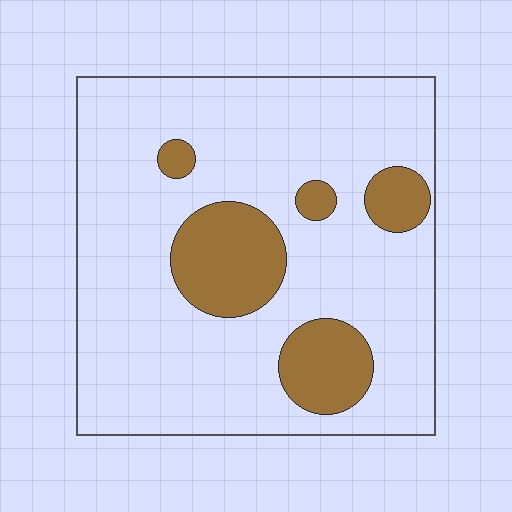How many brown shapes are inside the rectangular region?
5.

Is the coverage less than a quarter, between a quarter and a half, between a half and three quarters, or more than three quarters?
Less than a quarter.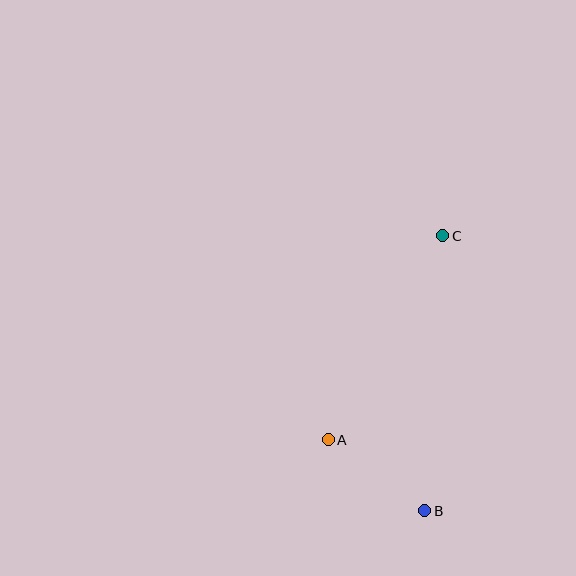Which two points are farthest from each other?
Points B and C are farthest from each other.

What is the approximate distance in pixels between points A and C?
The distance between A and C is approximately 234 pixels.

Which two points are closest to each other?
Points A and B are closest to each other.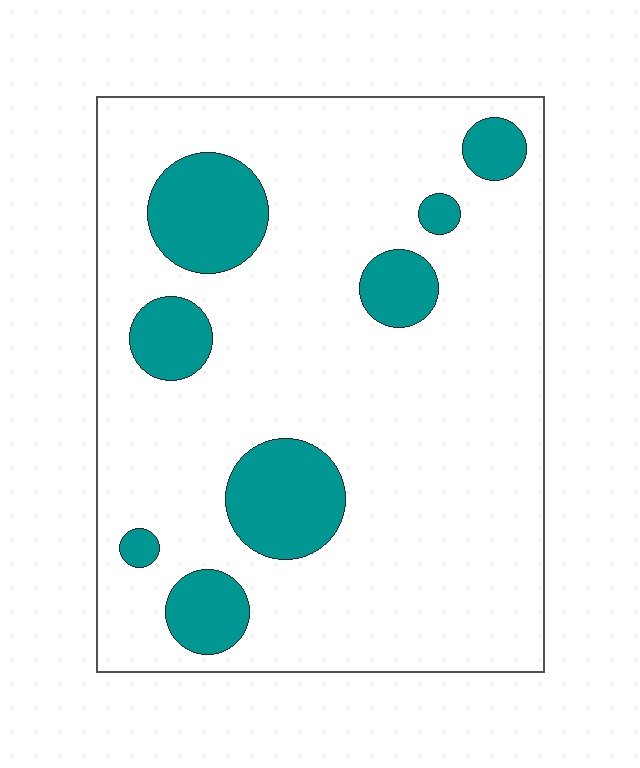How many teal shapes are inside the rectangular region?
8.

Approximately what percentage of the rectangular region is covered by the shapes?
Approximately 20%.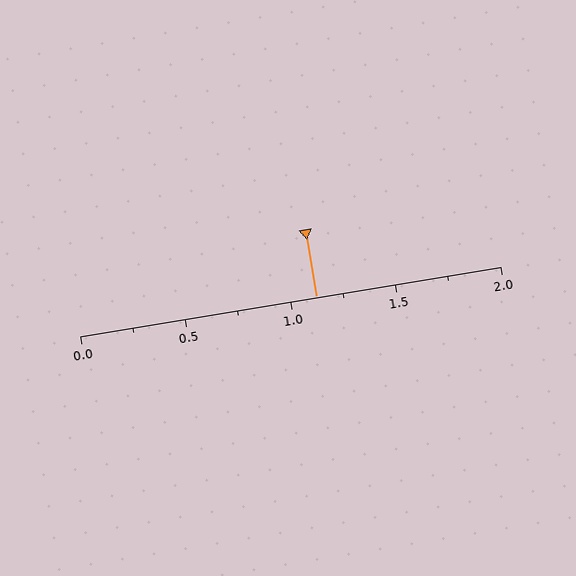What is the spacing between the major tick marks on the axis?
The major ticks are spaced 0.5 apart.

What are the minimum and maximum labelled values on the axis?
The axis runs from 0.0 to 2.0.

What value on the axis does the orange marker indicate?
The marker indicates approximately 1.12.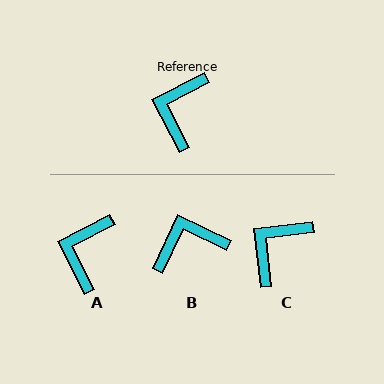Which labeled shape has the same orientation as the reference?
A.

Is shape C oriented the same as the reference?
No, it is off by about 21 degrees.